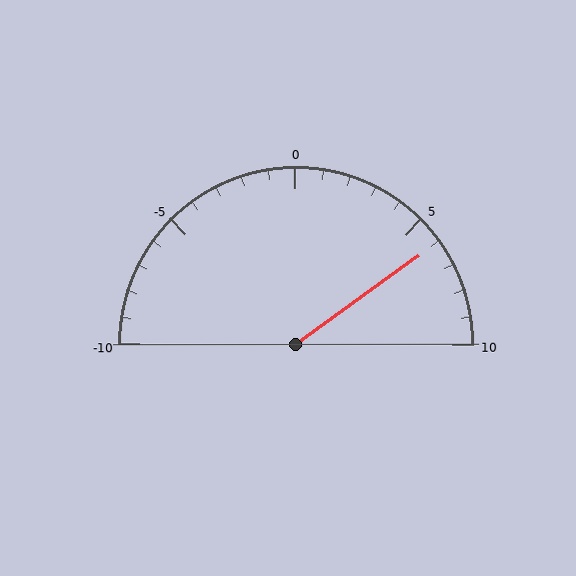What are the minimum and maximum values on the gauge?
The gauge ranges from -10 to 10.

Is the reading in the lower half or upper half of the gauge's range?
The reading is in the upper half of the range (-10 to 10).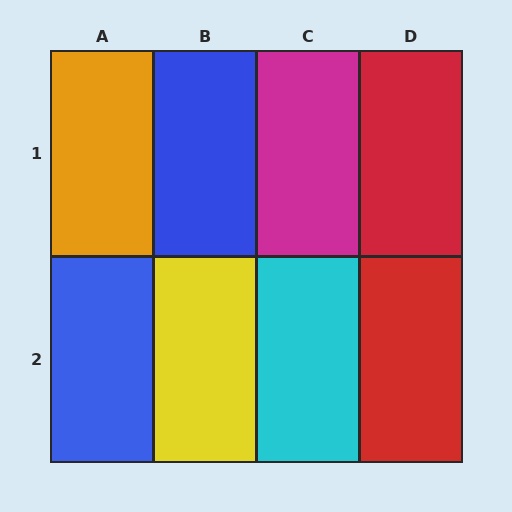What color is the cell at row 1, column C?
Magenta.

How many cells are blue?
2 cells are blue.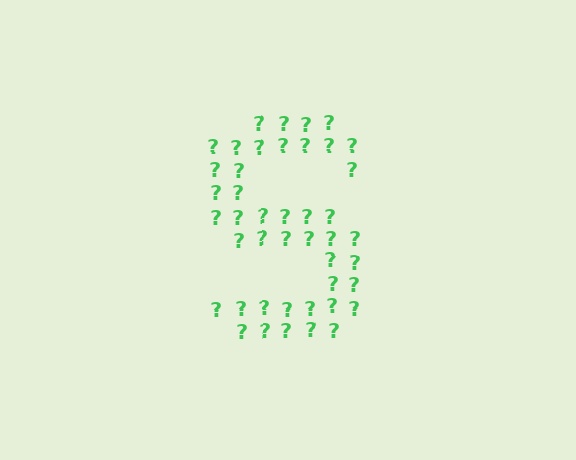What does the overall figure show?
The overall figure shows the letter S.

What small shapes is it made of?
It is made of small question marks.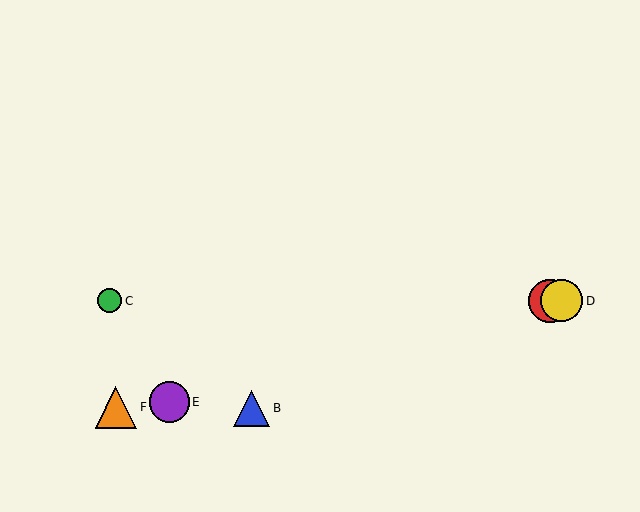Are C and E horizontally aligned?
No, C is at y≈301 and E is at y≈402.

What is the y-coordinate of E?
Object E is at y≈402.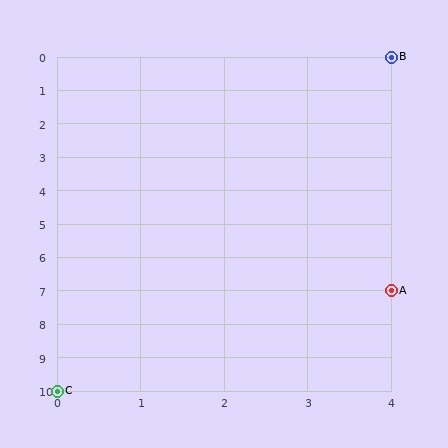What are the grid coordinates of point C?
Point C is at grid coordinates (0, 10).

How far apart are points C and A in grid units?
Points C and A are 4 columns and 3 rows apart (about 5.0 grid units diagonally).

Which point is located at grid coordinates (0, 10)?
Point C is at (0, 10).